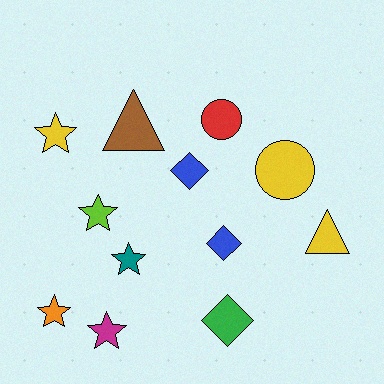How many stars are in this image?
There are 5 stars.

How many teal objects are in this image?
There is 1 teal object.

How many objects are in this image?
There are 12 objects.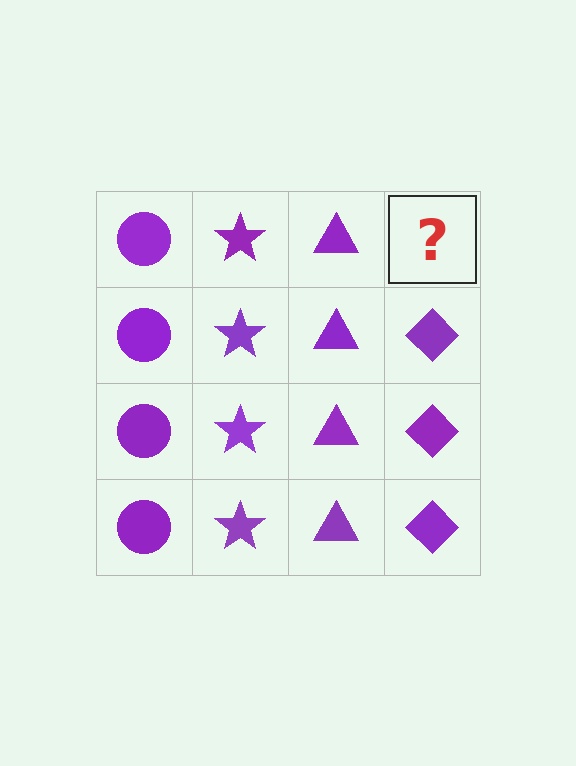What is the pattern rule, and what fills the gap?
The rule is that each column has a consistent shape. The gap should be filled with a purple diamond.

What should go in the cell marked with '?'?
The missing cell should contain a purple diamond.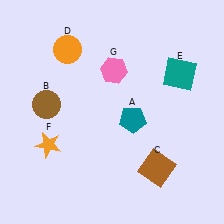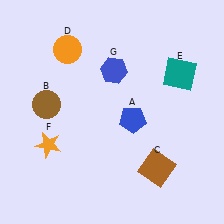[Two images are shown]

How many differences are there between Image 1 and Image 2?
There are 2 differences between the two images.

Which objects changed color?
A changed from teal to blue. G changed from pink to blue.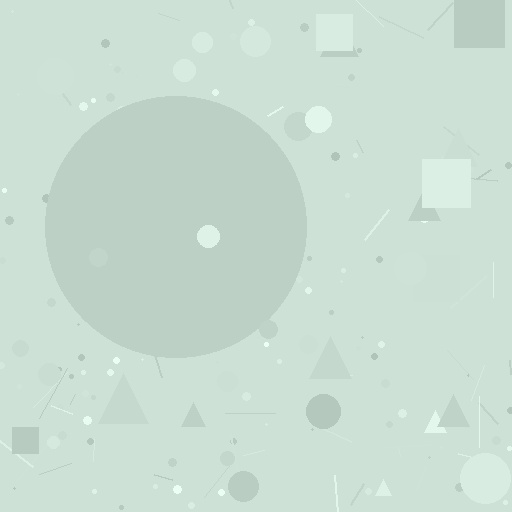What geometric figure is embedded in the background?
A circle is embedded in the background.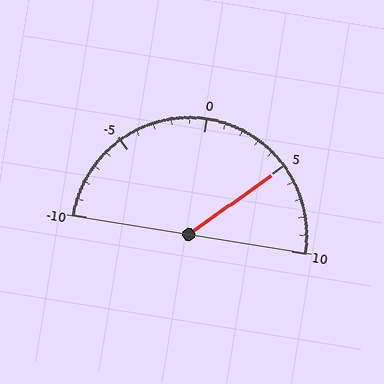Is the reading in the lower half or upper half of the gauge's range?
The reading is in the upper half of the range (-10 to 10).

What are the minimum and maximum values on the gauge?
The gauge ranges from -10 to 10.